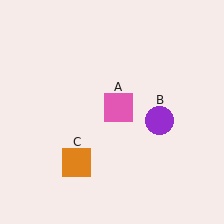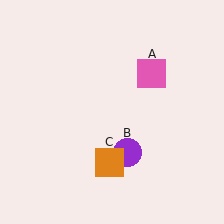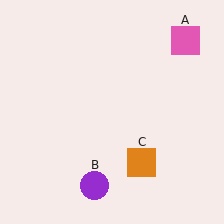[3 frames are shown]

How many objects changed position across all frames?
3 objects changed position: pink square (object A), purple circle (object B), orange square (object C).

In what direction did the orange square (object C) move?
The orange square (object C) moved right.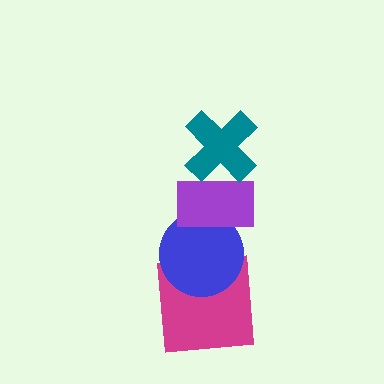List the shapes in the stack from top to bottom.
From top to bottom: the teal cross, the purple rectangle, the blue circle, the magenta square.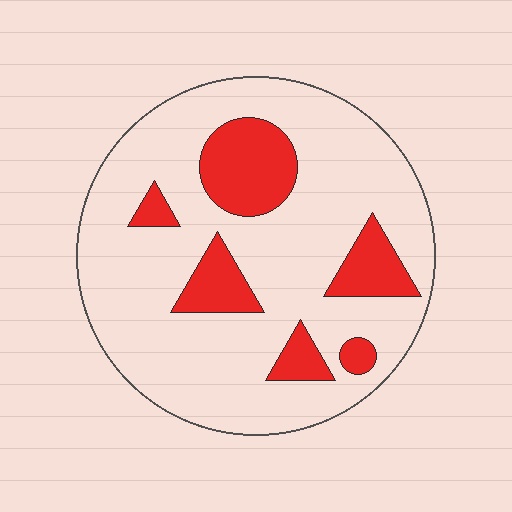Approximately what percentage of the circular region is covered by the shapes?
Approximately 20%.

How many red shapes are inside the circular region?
6.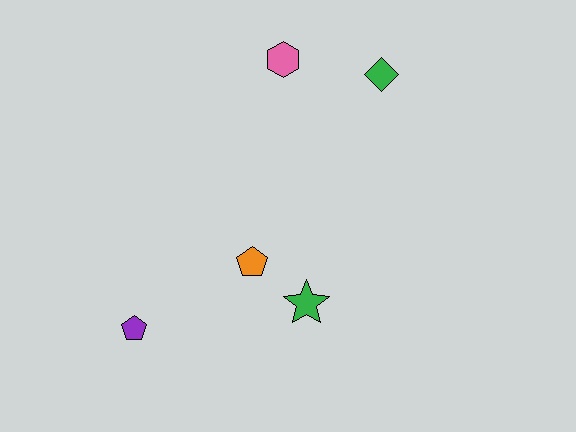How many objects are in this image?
There are 5 objects.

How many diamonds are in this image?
There is 1 diamond.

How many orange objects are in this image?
There is 1 orange object.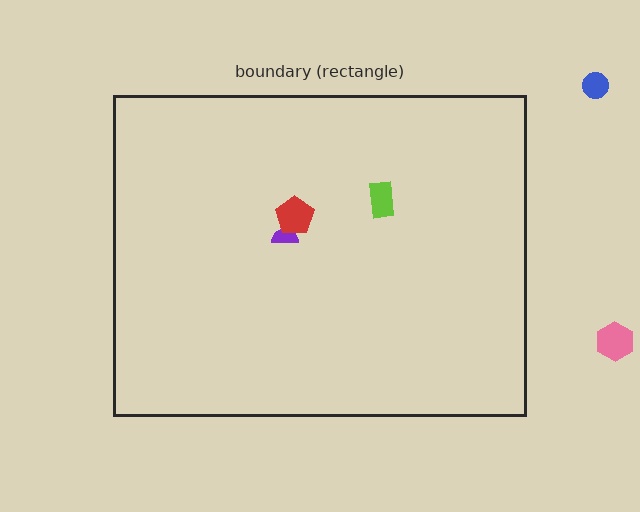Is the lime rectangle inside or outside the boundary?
Inside.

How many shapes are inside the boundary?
3 inside, 2 outside.